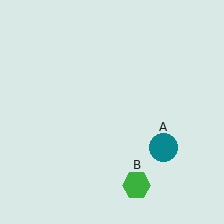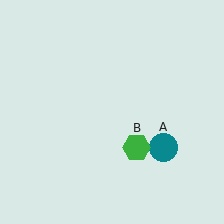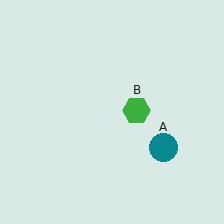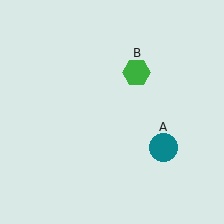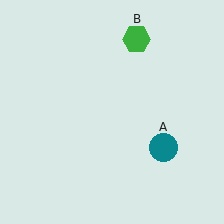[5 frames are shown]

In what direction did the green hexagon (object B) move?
The green hexagon (object B) moved up.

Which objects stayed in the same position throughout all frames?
Teal circle (object A) remained stationary.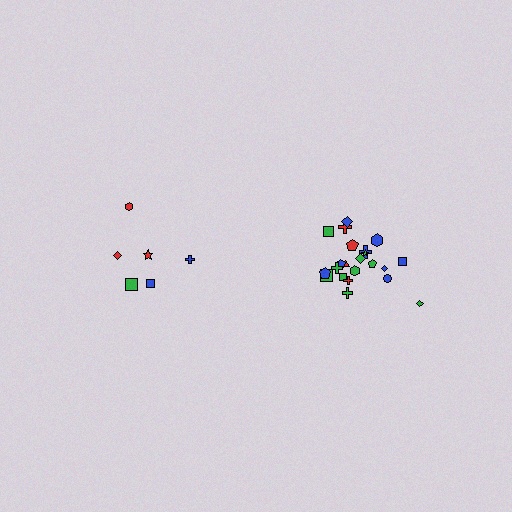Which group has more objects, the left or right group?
The right group.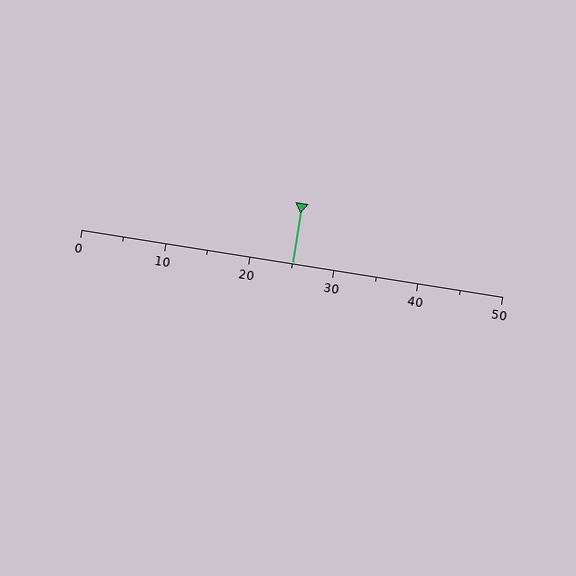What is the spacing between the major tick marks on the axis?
The major ticks are spaced 10 apart.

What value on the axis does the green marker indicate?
The marker indicates approximately 25.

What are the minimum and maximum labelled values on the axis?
The axis runs from 0 to 50.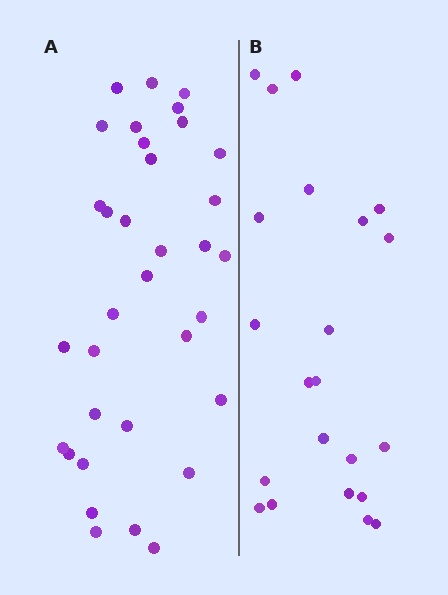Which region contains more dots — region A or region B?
Region A (the left region) has more dots.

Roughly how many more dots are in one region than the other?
Region A has roughly 12 or so more dots than region B.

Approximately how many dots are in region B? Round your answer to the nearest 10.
About 20 dots. (The exact count is 22, which rounds to 20.)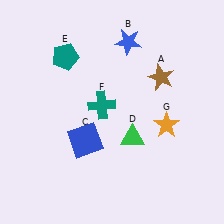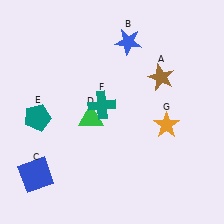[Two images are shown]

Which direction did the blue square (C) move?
The blue square (C) moved left.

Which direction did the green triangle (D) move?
The green triangle (D) moved left.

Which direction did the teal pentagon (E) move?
The teal pentagon (E) moved down.